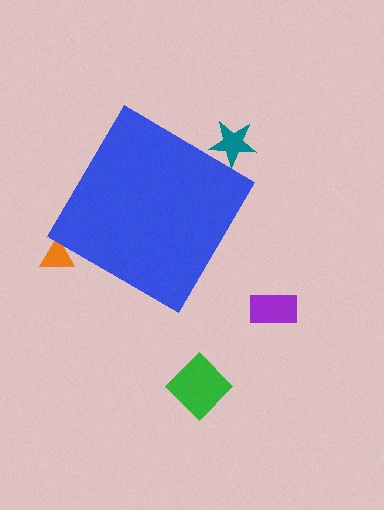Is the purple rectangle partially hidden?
No, the purple rectangle is fully visible.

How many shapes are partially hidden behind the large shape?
2 shapes are partially hidden.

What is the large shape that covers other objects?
A blue diamond.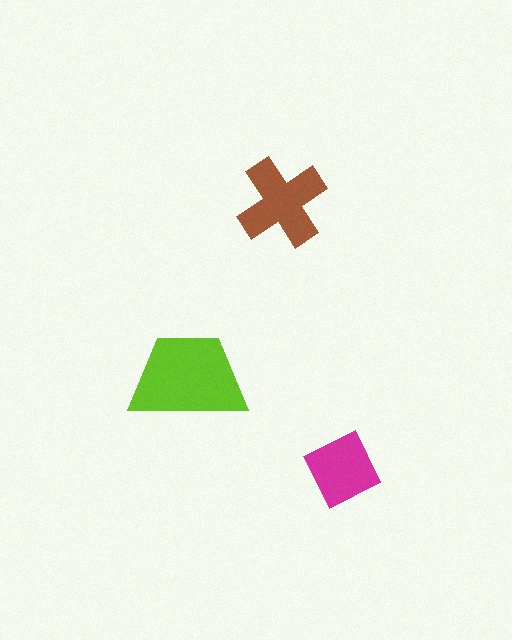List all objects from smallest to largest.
The magenta diamond, the brown cross, the lime trapezoid.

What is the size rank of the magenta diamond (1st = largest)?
3rd.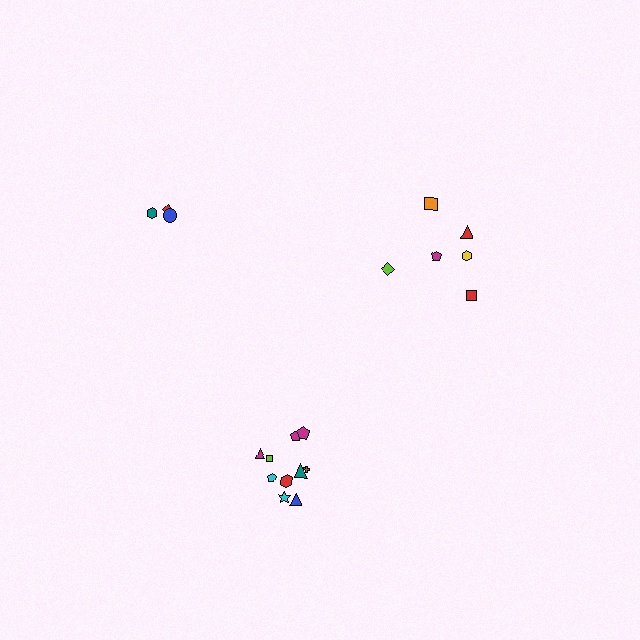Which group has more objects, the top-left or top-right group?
The top-right group.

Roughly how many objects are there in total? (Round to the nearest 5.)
Roughly 20 objects in total.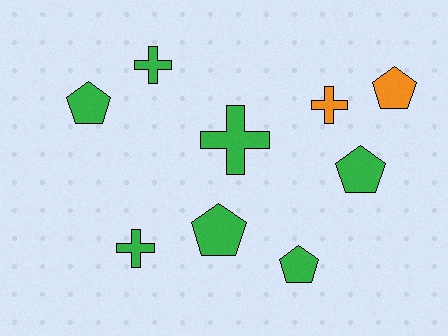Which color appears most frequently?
Green, with 7 objects.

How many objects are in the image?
There are 9 objects.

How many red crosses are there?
There are no red crosses.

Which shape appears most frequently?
Pentagon, with 5 objects.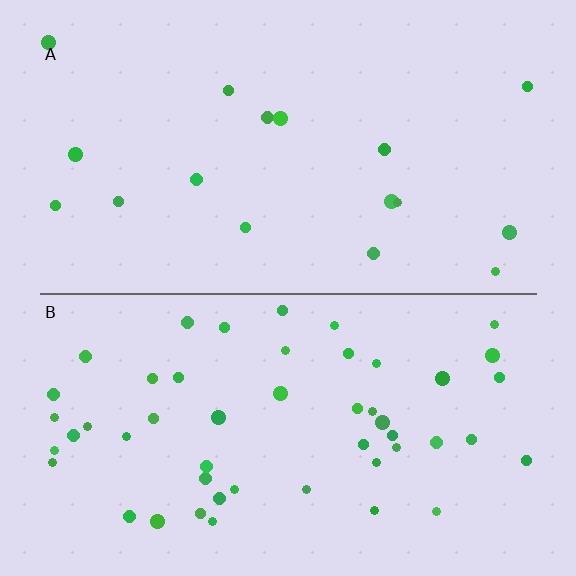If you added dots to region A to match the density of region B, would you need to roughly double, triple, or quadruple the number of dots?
Approximately triple.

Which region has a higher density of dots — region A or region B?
B (the bottom).